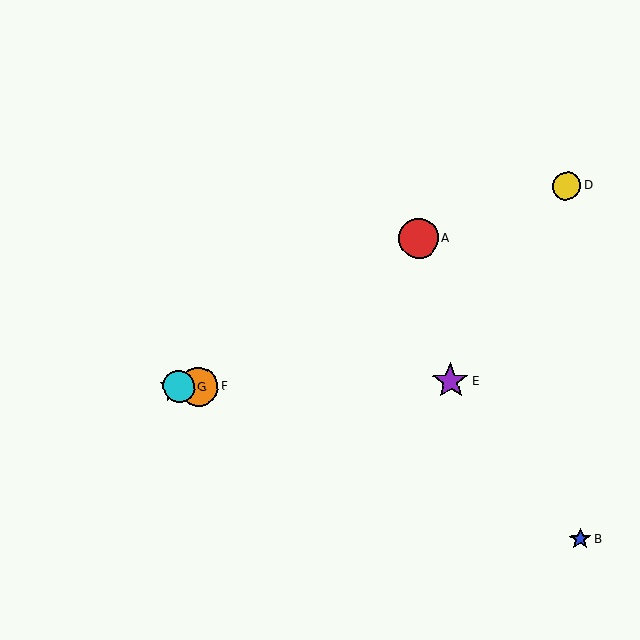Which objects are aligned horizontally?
Objects C, E, F, G are aligned horizontally.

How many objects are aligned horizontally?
4 objects (C, E, F, G) are aligned horizontally.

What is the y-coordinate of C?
Object C is at y≈387.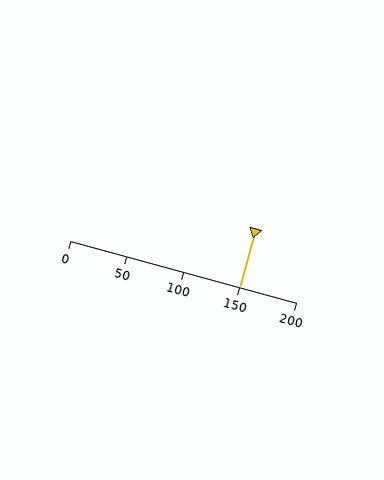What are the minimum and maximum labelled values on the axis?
The axis runs from 0 to 200.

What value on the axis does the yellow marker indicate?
The marker indicates approximately 150.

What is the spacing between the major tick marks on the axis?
The major ticks are spaced 50 apart.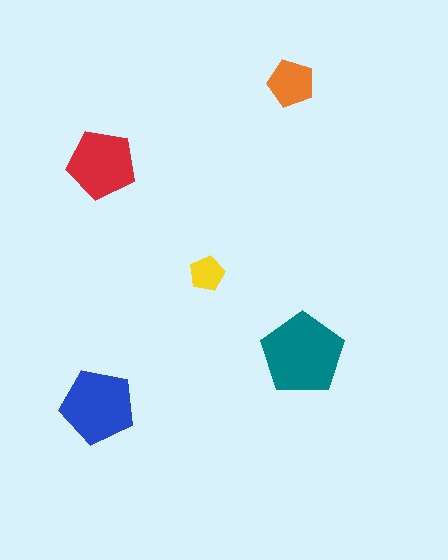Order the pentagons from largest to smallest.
the teal one, the blue one, the red one, the orange one, the yellow one.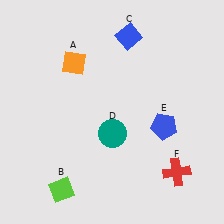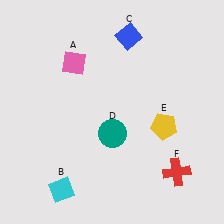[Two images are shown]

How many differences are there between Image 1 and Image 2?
There are 3 differences between the two images.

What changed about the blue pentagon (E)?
In Image 1, E is blue. In Image 2, it changed to yellow.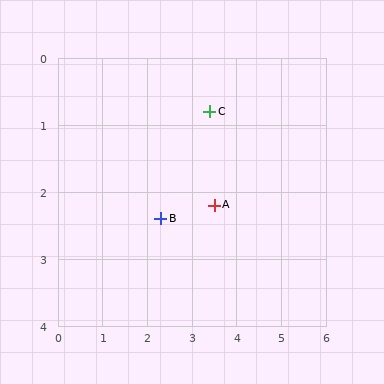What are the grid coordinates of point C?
Point C is at approximately (3.4, 0.8).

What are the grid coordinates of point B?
Point B is at approximately (2.3, 2.4).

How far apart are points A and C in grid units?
Points A and C are about 1.4 grid units apart.